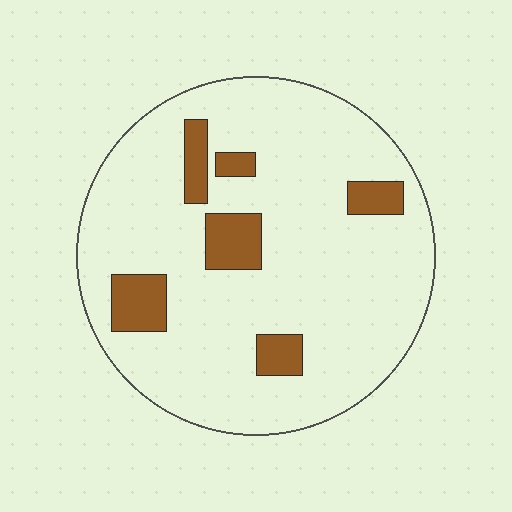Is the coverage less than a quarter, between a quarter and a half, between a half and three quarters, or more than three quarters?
Less than a quarter.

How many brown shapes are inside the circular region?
6.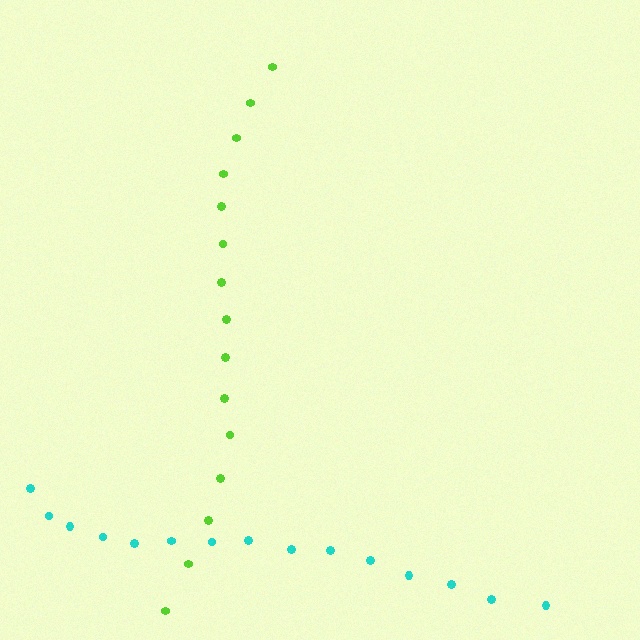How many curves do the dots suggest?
There are 2 distinct paths.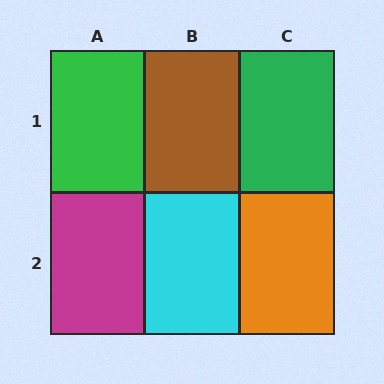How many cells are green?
2 cells are green.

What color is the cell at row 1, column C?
Green.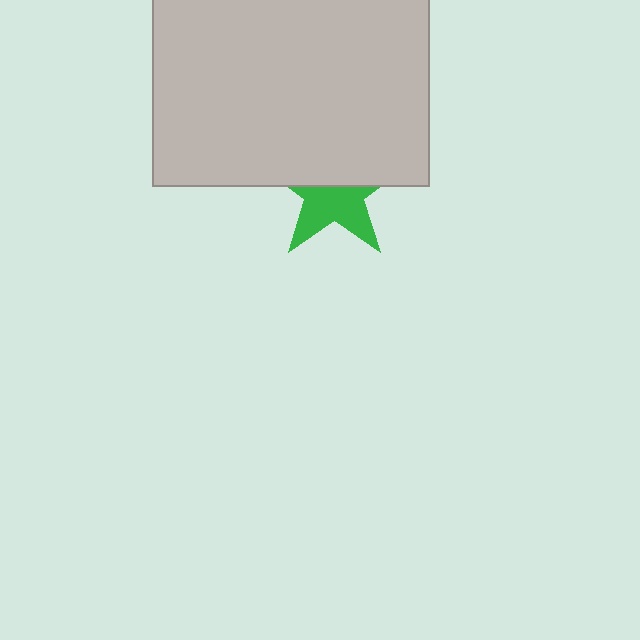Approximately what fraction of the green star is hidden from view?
Roughly 52% of the green star is hidden behind the light gray rectangle.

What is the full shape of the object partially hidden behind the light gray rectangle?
The partially hidden object is a green star.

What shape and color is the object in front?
The object in front is a light gray rectangle.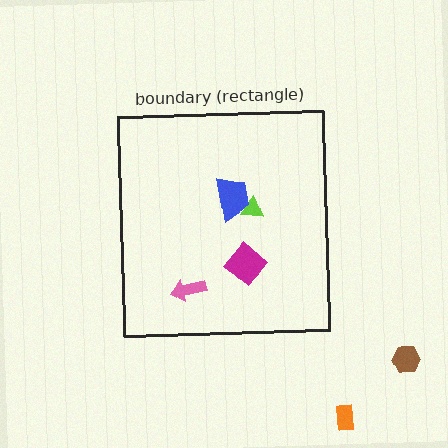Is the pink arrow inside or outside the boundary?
Inside.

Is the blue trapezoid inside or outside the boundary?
Inside.